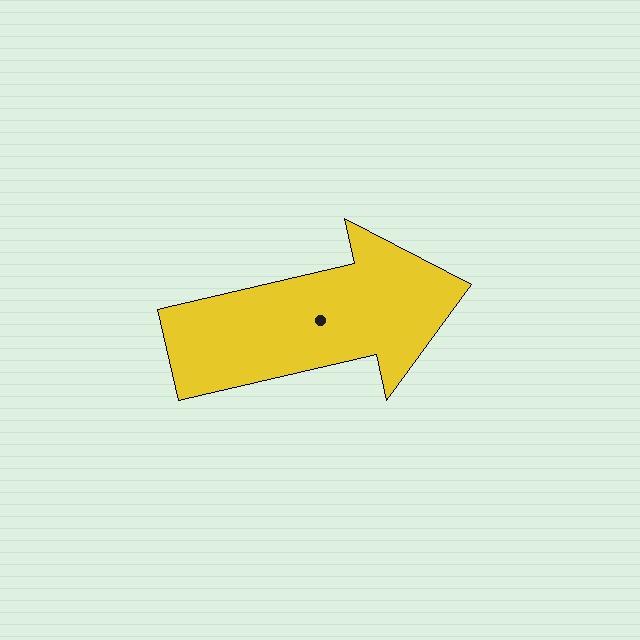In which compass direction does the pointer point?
East.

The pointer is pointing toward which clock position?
Roughly 3 o'clock.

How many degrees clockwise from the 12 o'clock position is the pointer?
Approximately 77 degrees.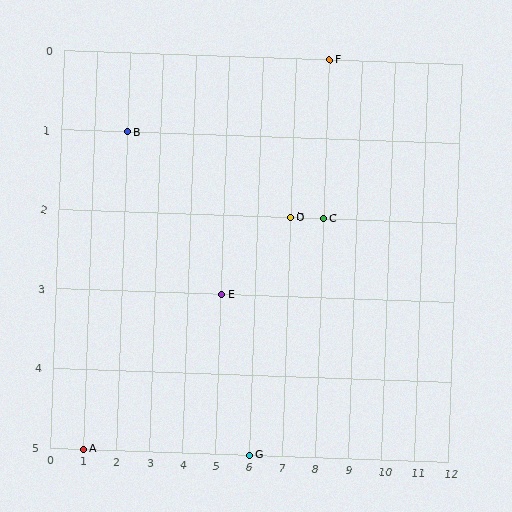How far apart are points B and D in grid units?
Points B and D are 5 columns and 1 row apart (about 5.1 grid units diagonally).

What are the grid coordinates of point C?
Point C is at grid coordinates (8, 2).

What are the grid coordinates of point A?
Point A is at grid coordinates (1, 5).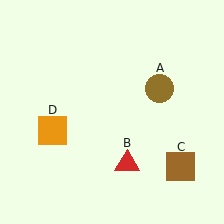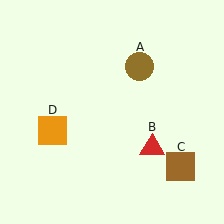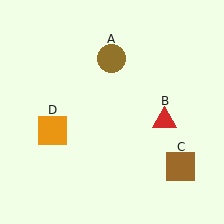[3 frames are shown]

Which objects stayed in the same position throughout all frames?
Brown square (object C) and orange square (object D) remained stationary.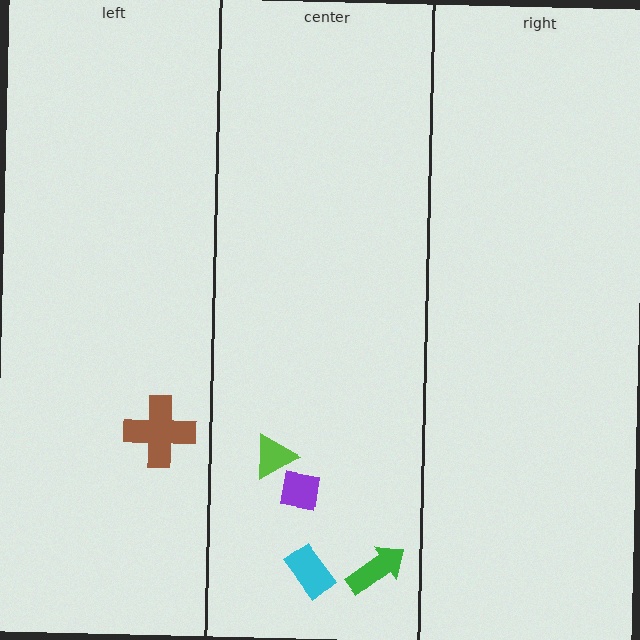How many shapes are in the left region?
1.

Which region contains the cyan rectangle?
The center region.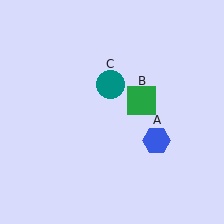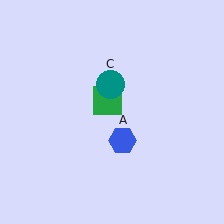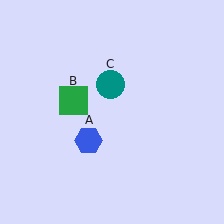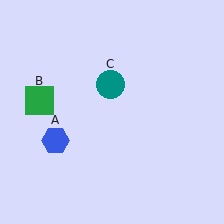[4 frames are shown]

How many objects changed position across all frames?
2 objects changed position: blue hexagon (object A), green square (object B).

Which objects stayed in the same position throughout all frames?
Teal circle (object C) remained stationary.